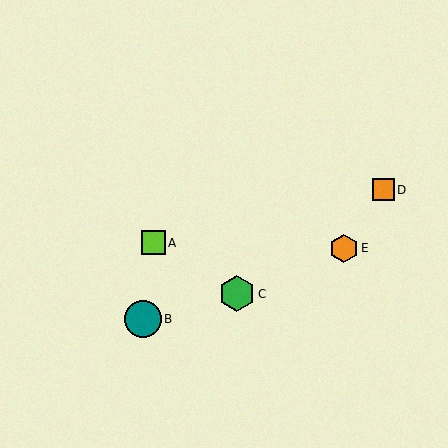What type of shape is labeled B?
Shape B is a teal circle.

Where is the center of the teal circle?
The center of the teal circle is at (143, 319).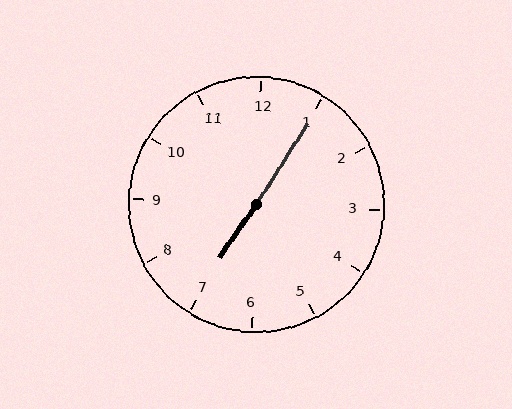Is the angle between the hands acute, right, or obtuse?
It is obtuse.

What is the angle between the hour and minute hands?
Approximately 178 degrees.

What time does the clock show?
7:05.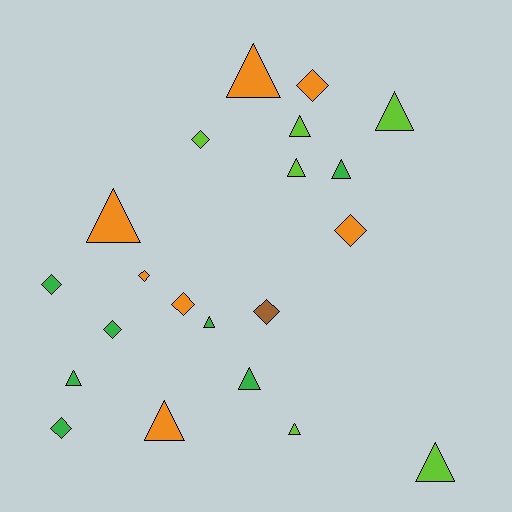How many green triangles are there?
There are 4 green triangles.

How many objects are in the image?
There are 21 objects.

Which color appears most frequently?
Orange, with 7 objects.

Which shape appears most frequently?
Triangle, with 12 objects.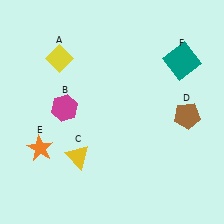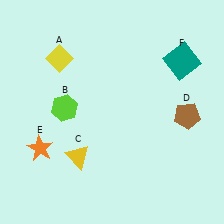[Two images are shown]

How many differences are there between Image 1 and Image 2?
There is 1 difference between the two images.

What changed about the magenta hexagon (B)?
In Image 1, B is magenta. In Image 2, it changed to lime.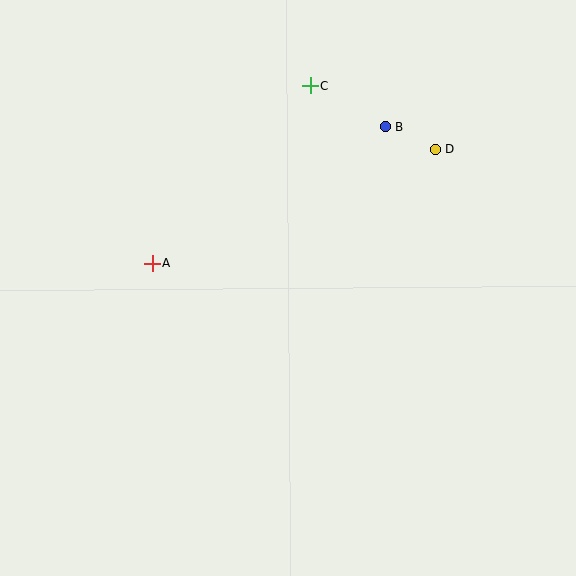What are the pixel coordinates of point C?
Point C is at (310, 86).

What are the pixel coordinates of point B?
Point B is at (385, 127).